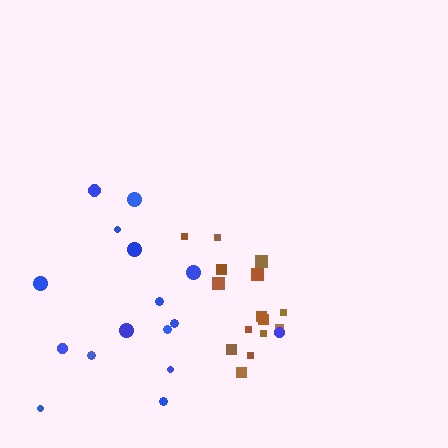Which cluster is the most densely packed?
Brown.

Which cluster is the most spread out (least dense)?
Blue.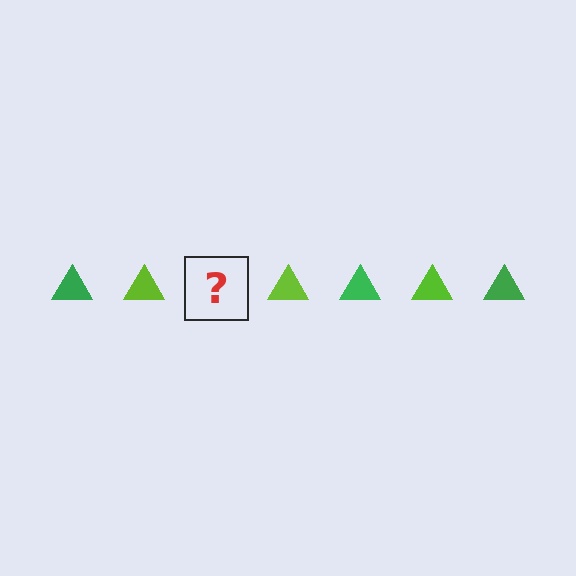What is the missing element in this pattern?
The missing element is a green triangle.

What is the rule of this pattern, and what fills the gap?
The rule is that the pattern cycles through green, lime triangles. The gap should be filled with a green triangle.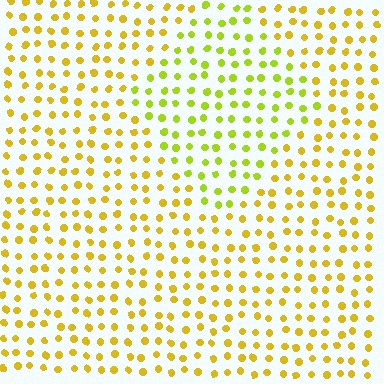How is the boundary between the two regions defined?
The boundary is defined purely by a slight shift in hue (about 28 degrees). Spacing, size, and orientation are identical on both sides.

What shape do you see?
I see a diamond.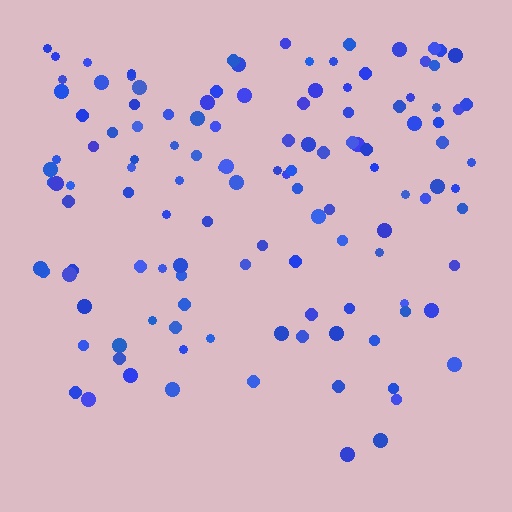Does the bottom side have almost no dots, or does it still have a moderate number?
Still a moderate number, just noticeably fewer than the top.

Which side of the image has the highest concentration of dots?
The top.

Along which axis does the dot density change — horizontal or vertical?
Vertical.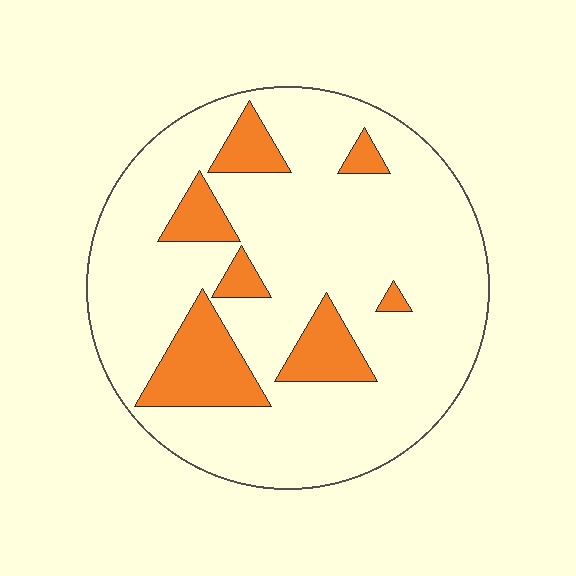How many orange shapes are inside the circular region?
7.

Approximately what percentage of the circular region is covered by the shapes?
Approximately 20%.